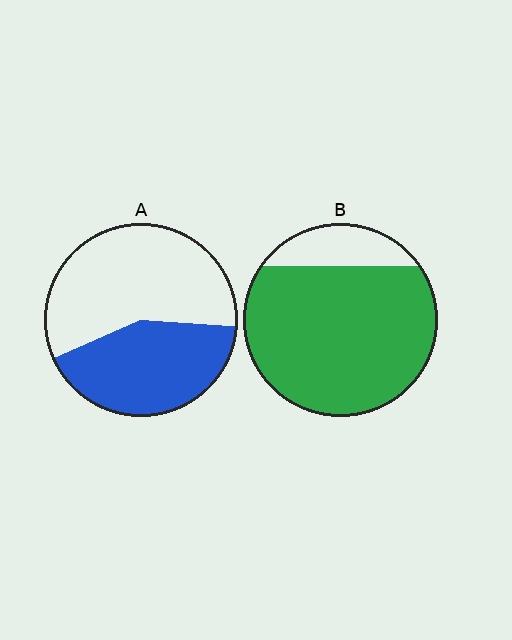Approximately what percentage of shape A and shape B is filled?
A is approximately 40% and B is approximately 85%.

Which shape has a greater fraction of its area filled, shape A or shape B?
Shape B.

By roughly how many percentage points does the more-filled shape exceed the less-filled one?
By roughly 40 percentage points (B over A).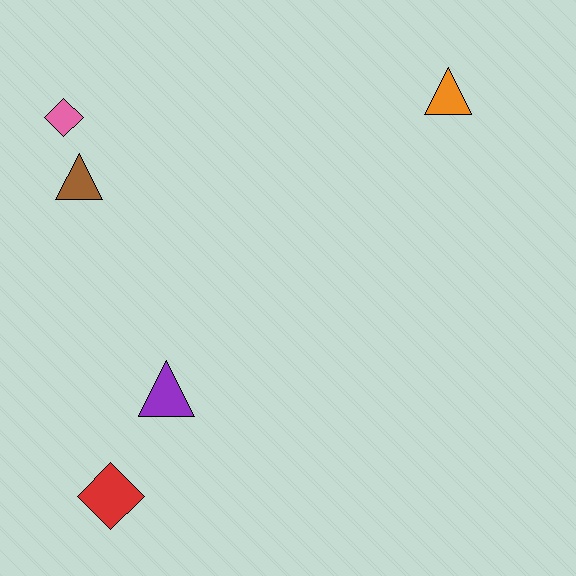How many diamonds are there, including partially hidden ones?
There are 2 diamonds.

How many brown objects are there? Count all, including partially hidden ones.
There is 1 brown object.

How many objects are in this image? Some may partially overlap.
There are 5 objects.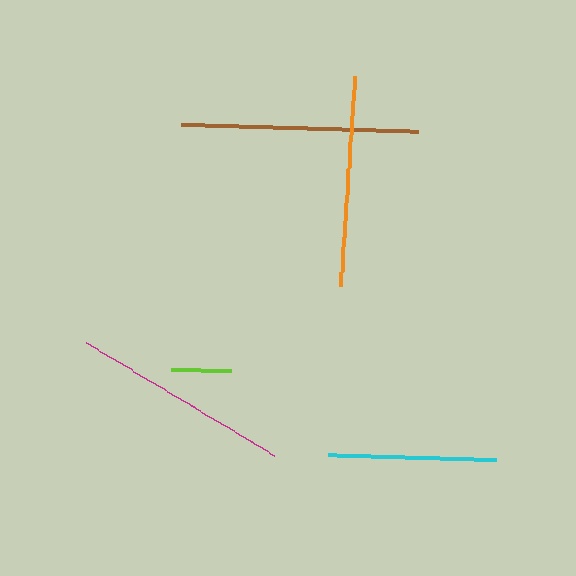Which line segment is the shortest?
The lime line is the shortest at approximately 60 pixels.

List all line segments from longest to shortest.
From longest to shortest: brown, magenta, orange, cyan, lime.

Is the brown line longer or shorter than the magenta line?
The brown line is longer than the magenta line.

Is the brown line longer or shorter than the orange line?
The brown line is longer than the orange line.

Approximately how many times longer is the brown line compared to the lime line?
The brown line is approximately 3.9 times the length of the lime line.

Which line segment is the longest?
The brown line is the longest at approximately 237 pixels.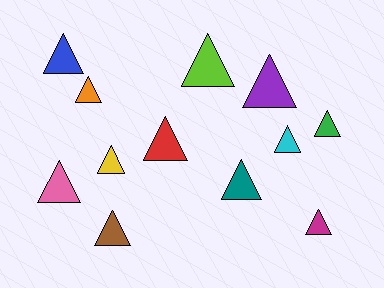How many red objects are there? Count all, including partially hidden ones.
There is 1 red object.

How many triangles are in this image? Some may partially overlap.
There are 12 triangles.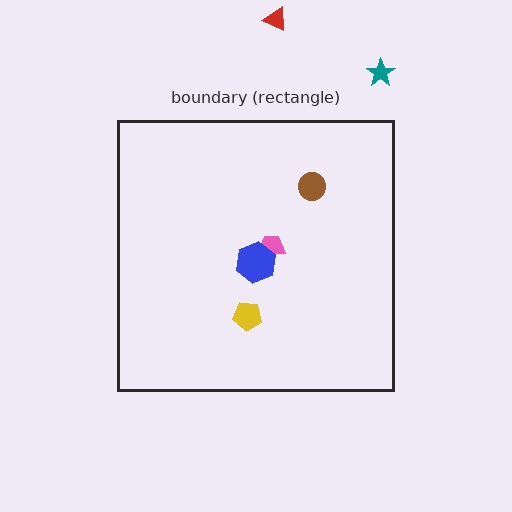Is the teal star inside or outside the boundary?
Outside.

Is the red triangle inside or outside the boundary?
Outside.